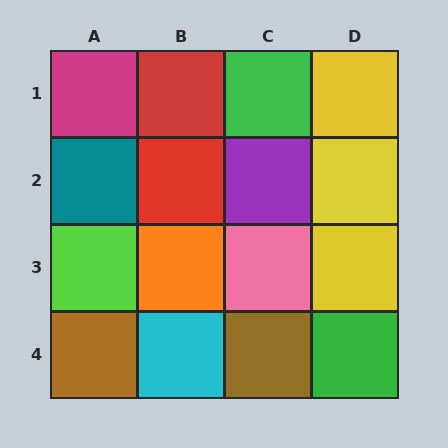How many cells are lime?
1 cell is lime.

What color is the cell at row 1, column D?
Yellow.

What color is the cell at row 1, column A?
Magenta.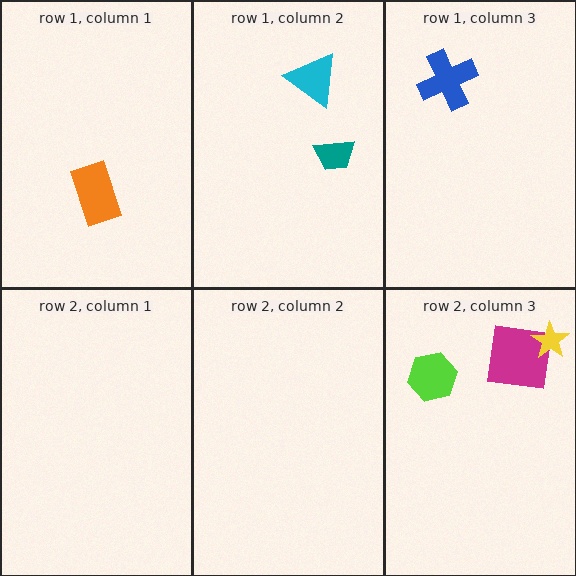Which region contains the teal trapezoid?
The row 1, column 2 region.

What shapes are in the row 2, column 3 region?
The magenta square, the yellow star, the lime hexagon.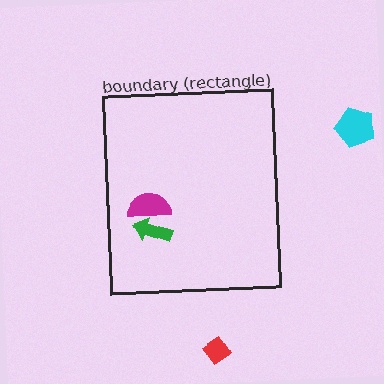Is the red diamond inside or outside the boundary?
Outside.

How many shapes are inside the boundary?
2 inside, 2 outside.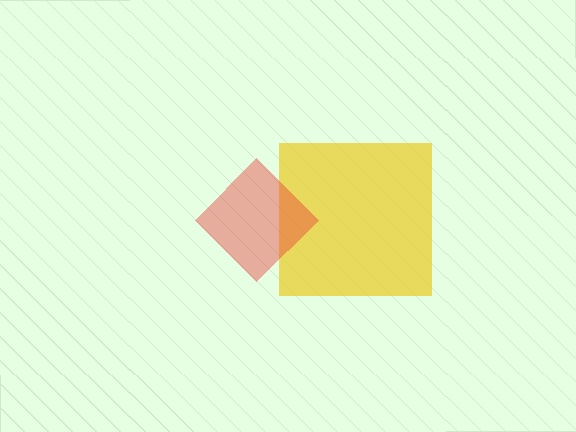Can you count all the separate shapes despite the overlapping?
Yes, there are 2 separate shapes.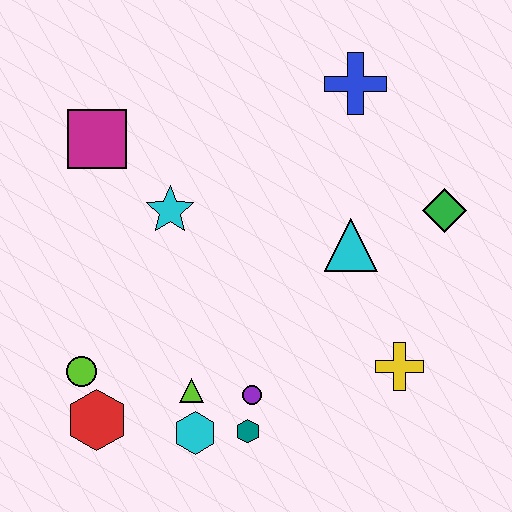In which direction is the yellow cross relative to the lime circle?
The yellow cross is to the right of the lime circle.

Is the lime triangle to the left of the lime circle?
No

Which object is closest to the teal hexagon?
The purple circle is closest to the teal hexagon.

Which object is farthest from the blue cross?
The red hexagon is farthest from the blue cross.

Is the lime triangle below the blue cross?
Yes